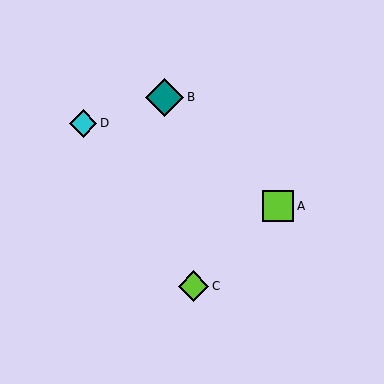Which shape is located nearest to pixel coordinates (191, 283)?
The lime diamond (labeled C) at (194, 286) is nearest to that location.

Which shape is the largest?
The teal diamond (labeled B) is the largest.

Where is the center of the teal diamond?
The center of the teal diamond is at (165, 97).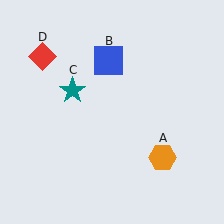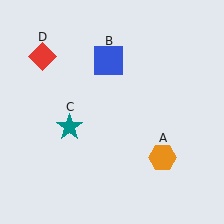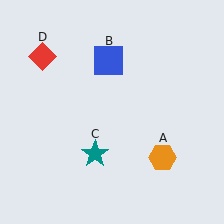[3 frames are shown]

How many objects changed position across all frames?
1 object changed position: teal star (object C).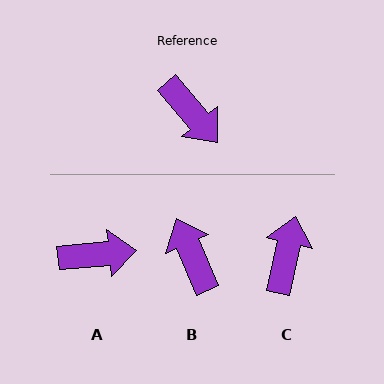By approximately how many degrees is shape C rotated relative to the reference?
Approximately 126 degrees counter-clockwise.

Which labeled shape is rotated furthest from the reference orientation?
B, about 163 degrees away.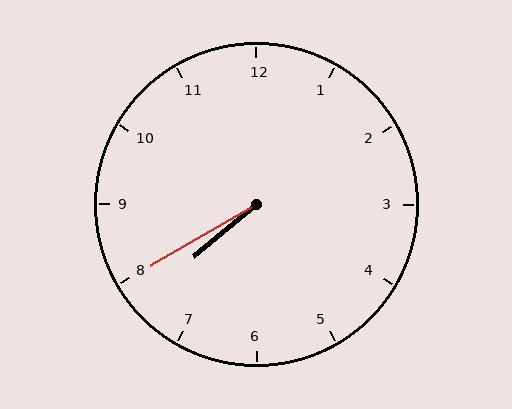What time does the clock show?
7:40.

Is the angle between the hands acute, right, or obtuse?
It is acute.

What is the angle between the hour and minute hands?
Approximately 10 degrees.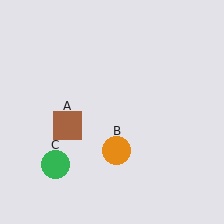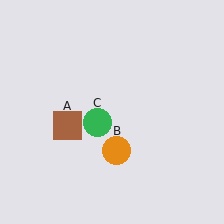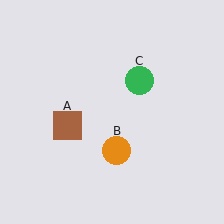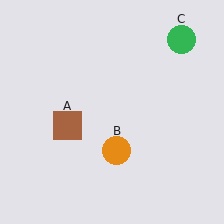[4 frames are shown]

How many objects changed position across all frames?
1 object changed position: green circle (object C).